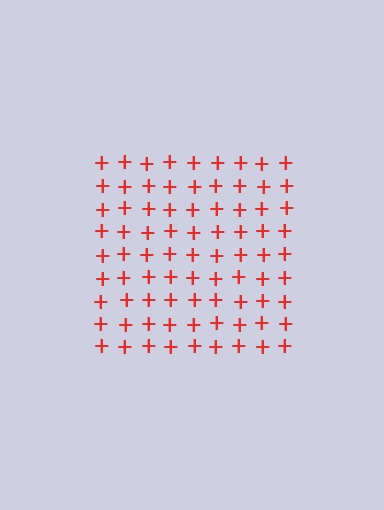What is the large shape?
The large shape is a square.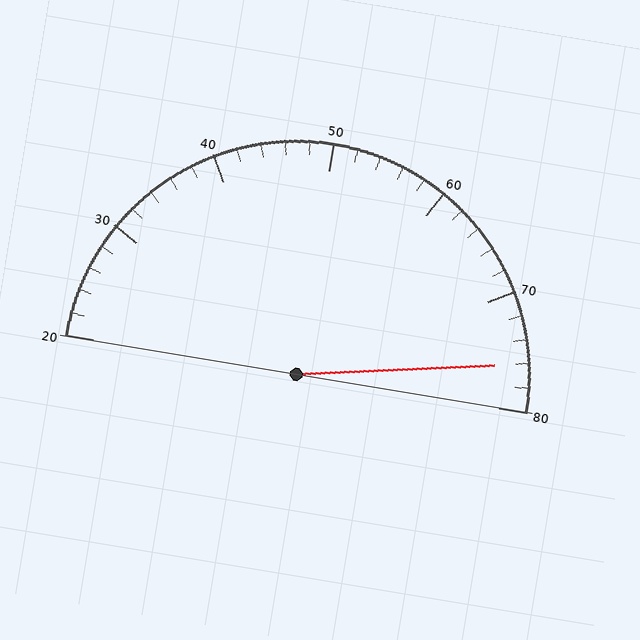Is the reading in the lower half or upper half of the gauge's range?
The reading is in the upper half of the range (20 to 80).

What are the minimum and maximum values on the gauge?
The gauge ranges from 20 to 80.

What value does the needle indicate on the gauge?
The needle indicates approximately 76.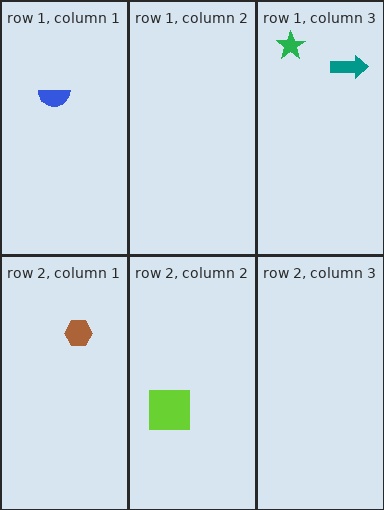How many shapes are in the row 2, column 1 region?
1.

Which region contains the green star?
The row 1, column 3 region.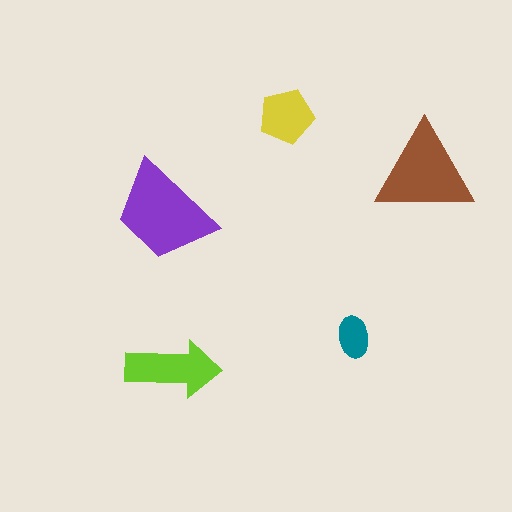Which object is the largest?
The purple trapezoid.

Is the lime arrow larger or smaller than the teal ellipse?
Larger.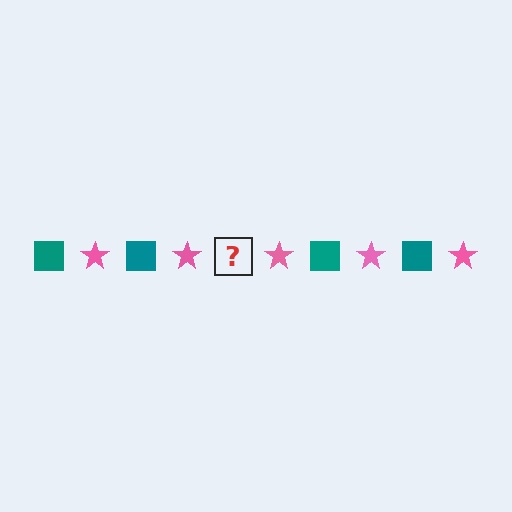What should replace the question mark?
The question mark should be replaced with a teal square.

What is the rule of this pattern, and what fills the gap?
The rule is that the pattern alternates between teal square and pink star. The gap should be filled with a teal square.